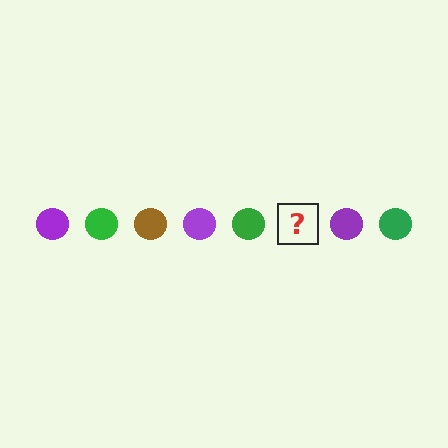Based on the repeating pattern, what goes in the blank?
The blank should be a brown circle.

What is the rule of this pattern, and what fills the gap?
The rule is that the pattern cycles through purple, green, brown circles. The gap should be filled with a brown circle.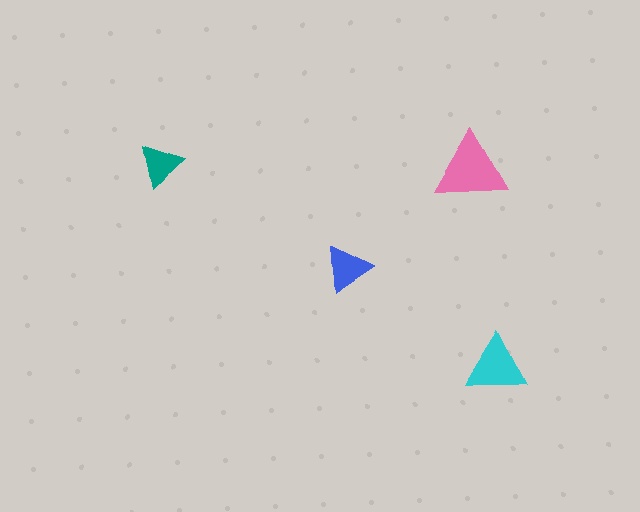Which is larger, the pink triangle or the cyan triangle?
The pink one.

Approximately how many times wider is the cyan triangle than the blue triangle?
About 1.5 times wider.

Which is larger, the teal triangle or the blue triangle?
The blue one.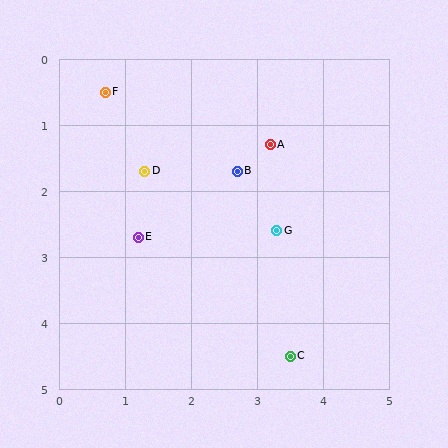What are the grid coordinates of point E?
Point E is at approximately (1.2, 2.7).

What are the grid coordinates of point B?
Point B is at approximately (2.7, 1.7).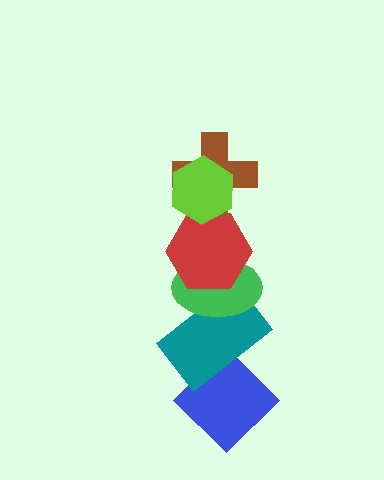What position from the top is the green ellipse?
The green ellipse is 4th from the top.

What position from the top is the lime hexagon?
The lime hexagon is 1st from the top.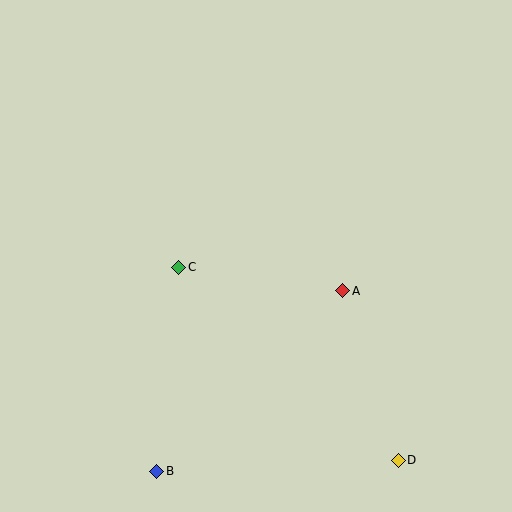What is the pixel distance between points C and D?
The distance between C and D is 293 pixels.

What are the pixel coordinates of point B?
Point B is at (157, 471).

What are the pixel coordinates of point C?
Point C is at (179, 267).